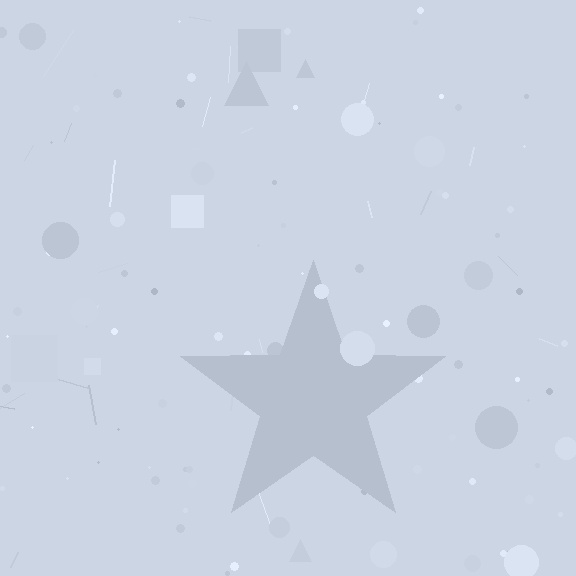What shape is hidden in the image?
A star is hidden in the image.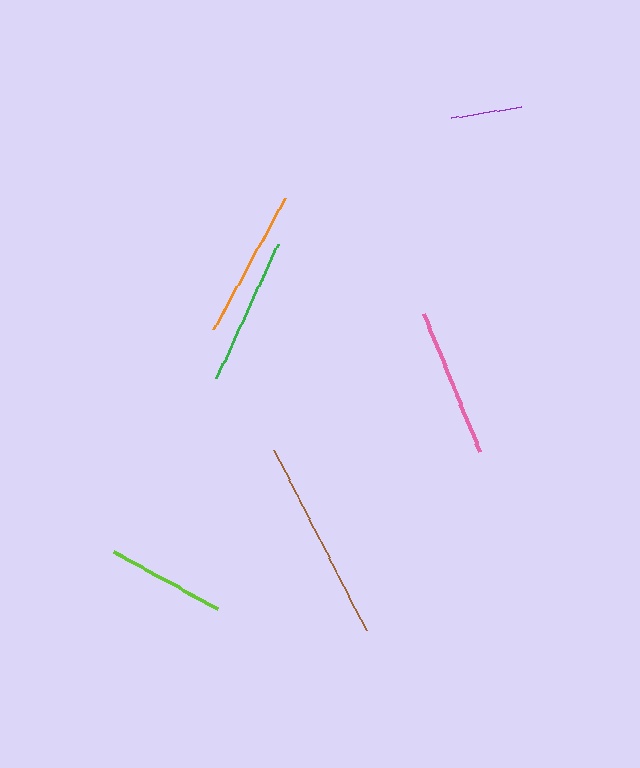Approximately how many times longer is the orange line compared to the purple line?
The orange line is approximately 2.1 times the length of the purple line.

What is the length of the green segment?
The green segment is approximately 148 pixels long.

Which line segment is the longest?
The brown line is the longest at approximately 202 pixels.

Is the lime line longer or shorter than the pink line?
The pink line is longer than the lime line.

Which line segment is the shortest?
The purple line is the shortest at approximately 71 pixels.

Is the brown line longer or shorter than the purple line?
The brown line is longer than the purple line.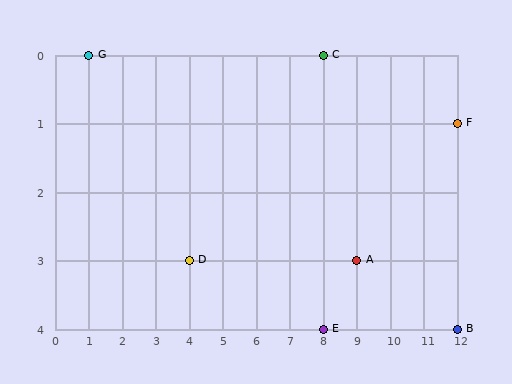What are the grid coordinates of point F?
Point F is at grid coordinates (12, 1).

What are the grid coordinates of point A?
Point A is at grid coordinates (9, 3).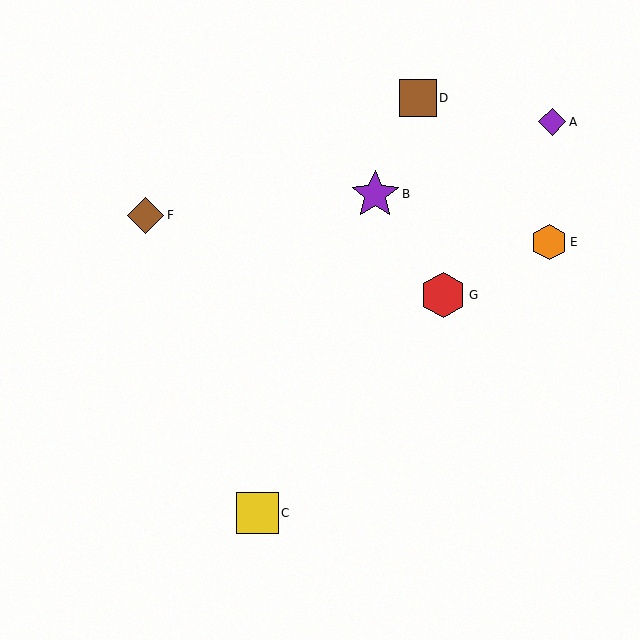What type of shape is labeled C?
Shape C is a yellow square.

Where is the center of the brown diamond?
The center of the brown diamond is at (146, 215).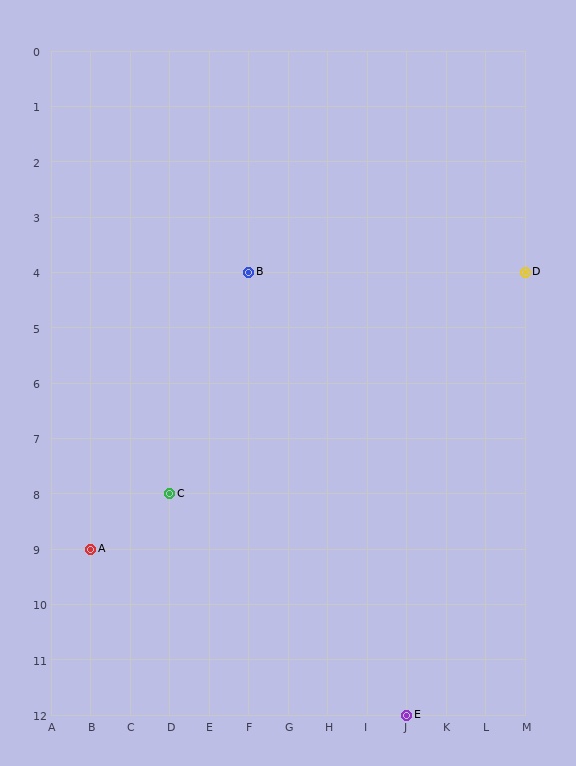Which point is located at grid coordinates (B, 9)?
Point A is at (B, 9).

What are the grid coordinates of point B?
Point B is at grid coordinates (F, 4).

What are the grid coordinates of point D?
Point D is at grid coordinates (M, 4).